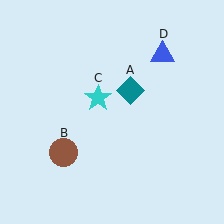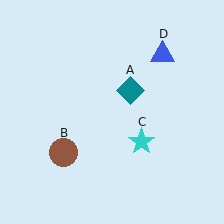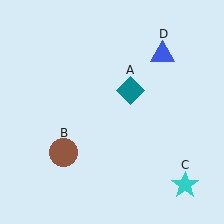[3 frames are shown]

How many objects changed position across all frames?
1 object changed position: cyan star (object C).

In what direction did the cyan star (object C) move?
The cyan star (object C) moved down and to the right.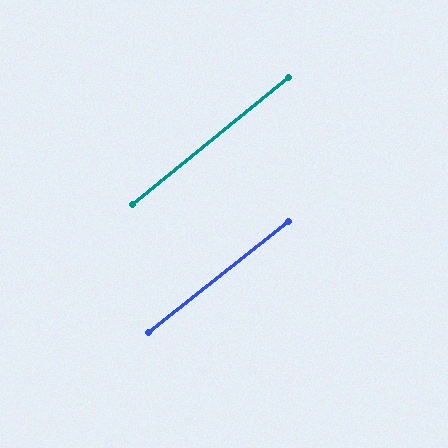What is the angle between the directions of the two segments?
Approximately 1 degree.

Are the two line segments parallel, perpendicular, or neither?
Parallel — their directions differ by only 0.8°.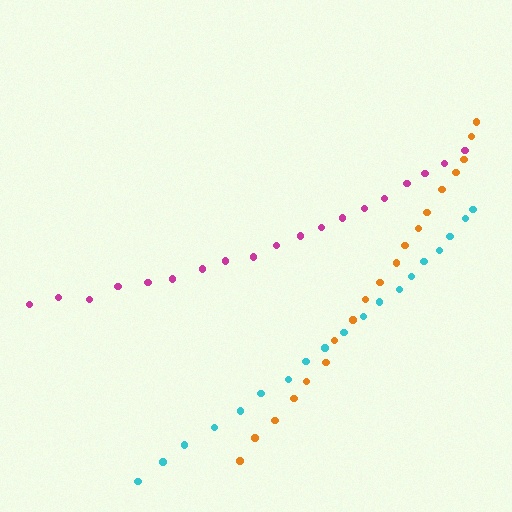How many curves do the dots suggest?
There are 3 distinct paths.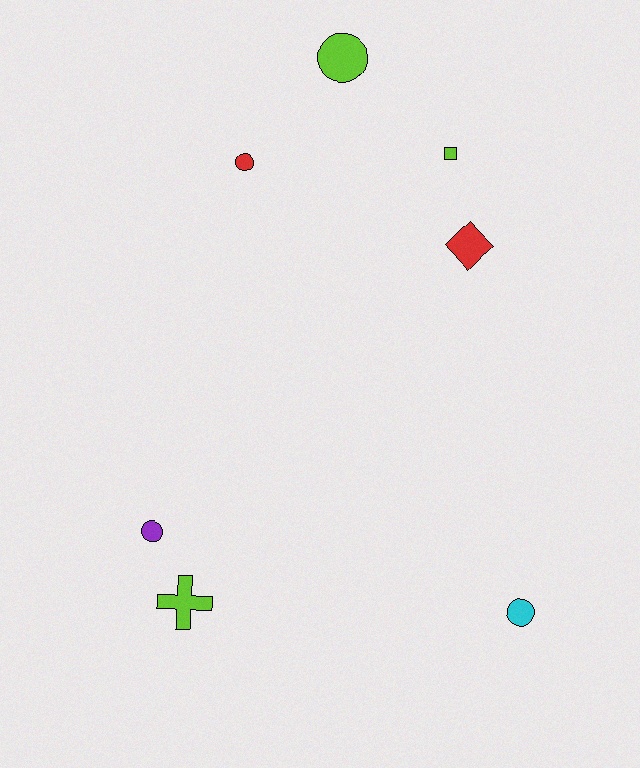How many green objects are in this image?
There are no green objects.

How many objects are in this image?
There are 7 objects.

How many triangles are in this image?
There are no triangles.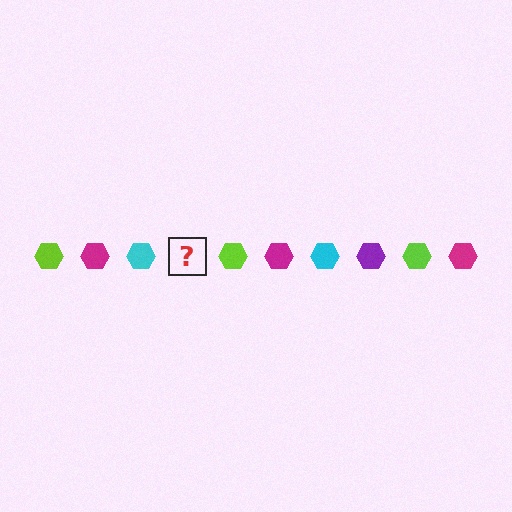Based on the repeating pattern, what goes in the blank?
The blank should be a purple hexagon.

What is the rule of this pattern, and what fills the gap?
The rule is that the pattern cycles through lime, magenta, cyan, purple hexagons. The gap should be filled with a purple hexagon.